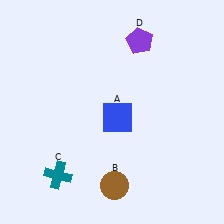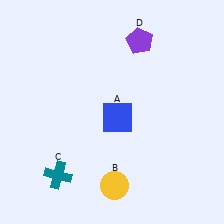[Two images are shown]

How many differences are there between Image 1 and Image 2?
There is 1 difference between the two images.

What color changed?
The circle (B) changed from brown in Image 1 to yellow in Image 2.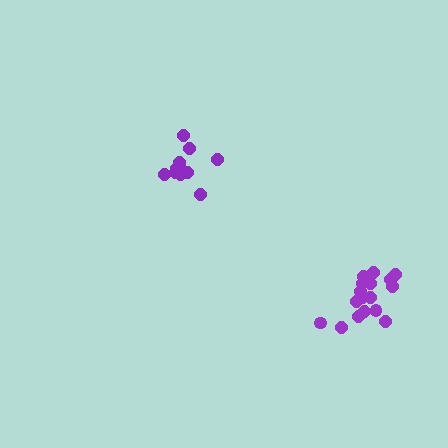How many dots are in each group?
Group 1: 17 dots, Group 2: 12 dots (29 total).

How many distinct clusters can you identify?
There are 2 distinct clusters.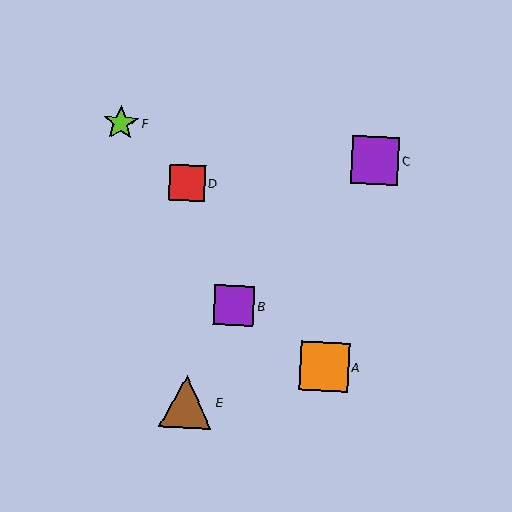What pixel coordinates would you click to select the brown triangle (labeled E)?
Click at (186, 402) to select the brown triangle E.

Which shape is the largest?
The brown triangle (labeled E) is the largest.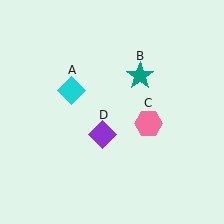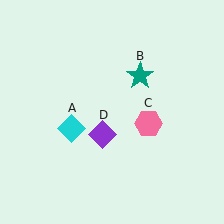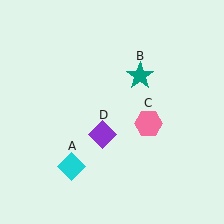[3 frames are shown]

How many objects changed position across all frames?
1 object changed position: cyan diamond (object A).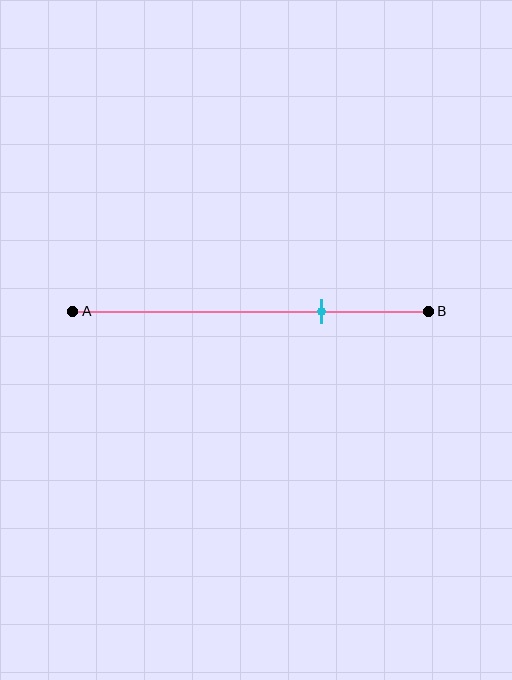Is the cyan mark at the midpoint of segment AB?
No, the mark is at about 70% from A, not at the 50% midpoint.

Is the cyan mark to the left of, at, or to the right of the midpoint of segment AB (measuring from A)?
The cyan mark is to the right of the midpoint of segment AB.